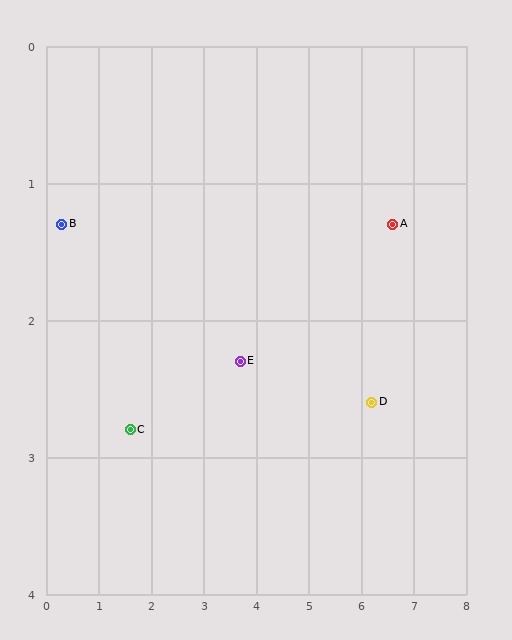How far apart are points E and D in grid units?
Points E and D are about 2.5 grid units apart.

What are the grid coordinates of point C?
Point C is at approximately (1.6, 2.8).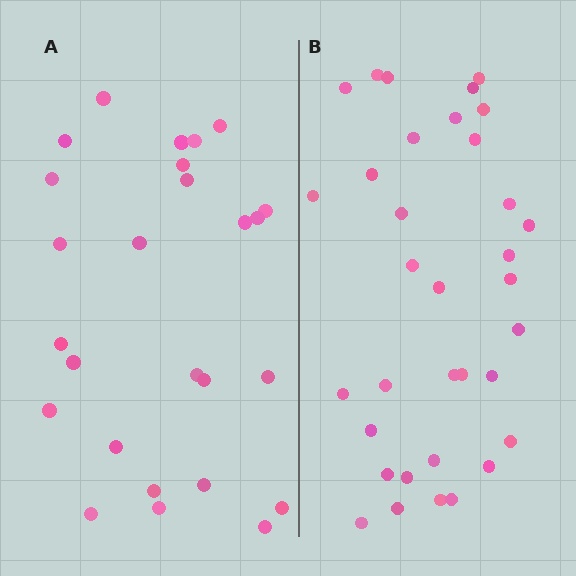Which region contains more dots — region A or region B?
Region B (the right region) has more dots.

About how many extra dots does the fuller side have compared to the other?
Region B has roughly 8 or so more dots than region A.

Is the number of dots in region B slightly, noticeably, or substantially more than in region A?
Region B has noticeably more, but not dramatically so. The ratio is roughly 1.3 to 1.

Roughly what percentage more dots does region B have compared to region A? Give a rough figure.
About 30% more.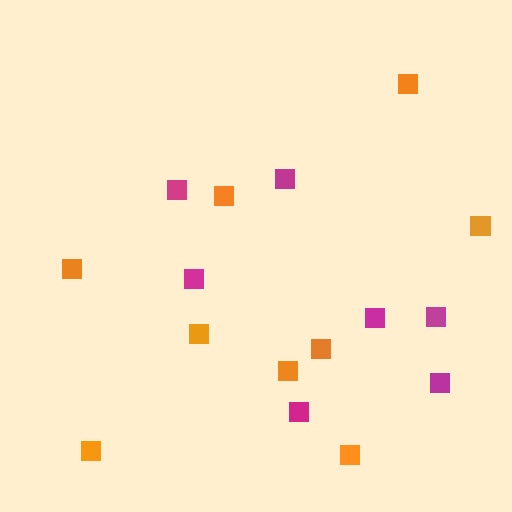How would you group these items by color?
There are 2 groups: one group of orange squares (9) and one group of magenta squares (7).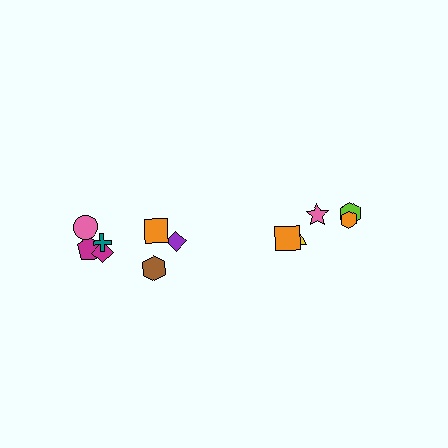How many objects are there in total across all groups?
There are 12 objects.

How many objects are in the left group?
There are 7 objects.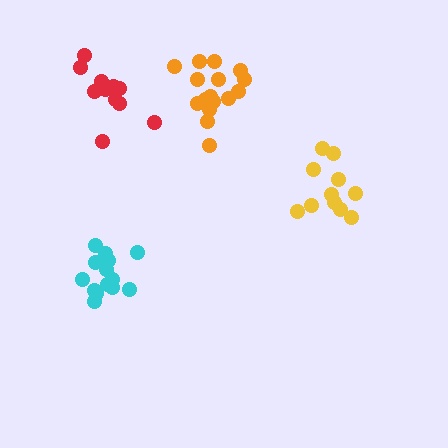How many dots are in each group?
Group 1: 11 dots, Group 2: 16 dots, Group 3: 14 dots, Group 4: 11 dots (52 total).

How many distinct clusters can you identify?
There are 4 distinct clusters.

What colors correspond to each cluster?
The clusters are colored: red, orange, cyan, yellow.